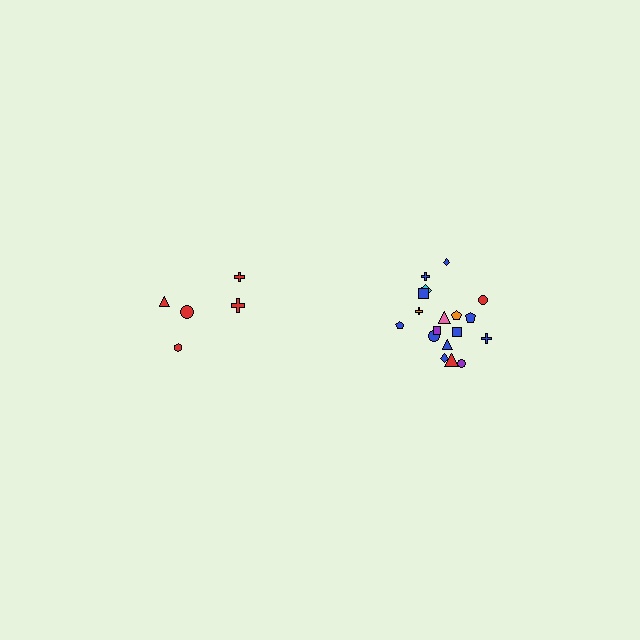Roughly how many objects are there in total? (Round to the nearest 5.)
Roughly 25 objects in total.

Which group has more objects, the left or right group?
The right group.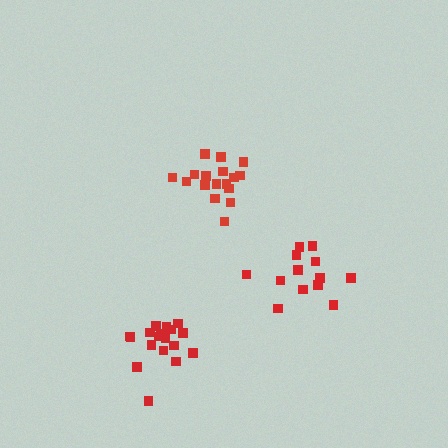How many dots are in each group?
Group 1: 17 dots, Group 2: 13 dots, Group 3: 18 dots (48 total).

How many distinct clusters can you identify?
There are 3 distinct clusters.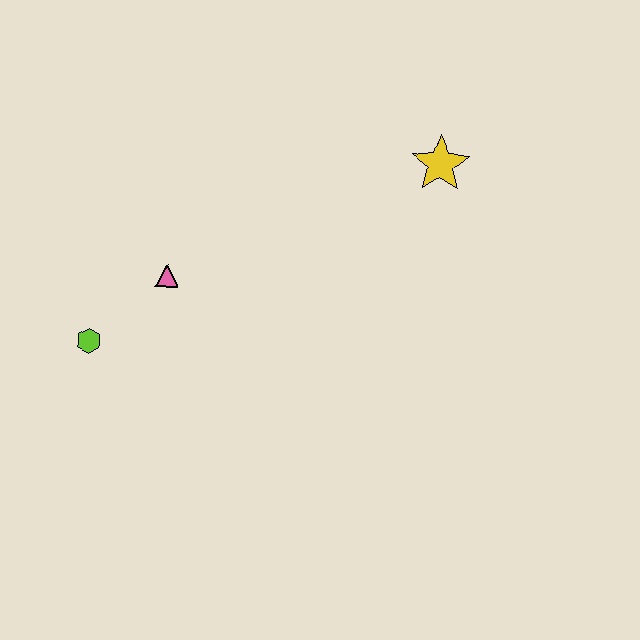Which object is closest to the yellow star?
The pink triangle is closest to the yellow star.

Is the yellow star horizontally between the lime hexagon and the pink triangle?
No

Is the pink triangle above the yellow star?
No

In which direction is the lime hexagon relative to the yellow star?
The lime hexagon is to the left of the yellow star.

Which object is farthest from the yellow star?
The lime hexagon is farthest from the yellow star.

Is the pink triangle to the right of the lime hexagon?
Yes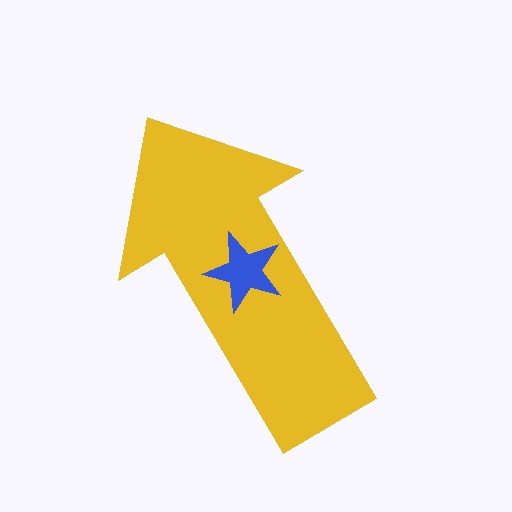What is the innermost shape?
The blue star.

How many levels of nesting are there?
2.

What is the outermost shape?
The yellow arrow.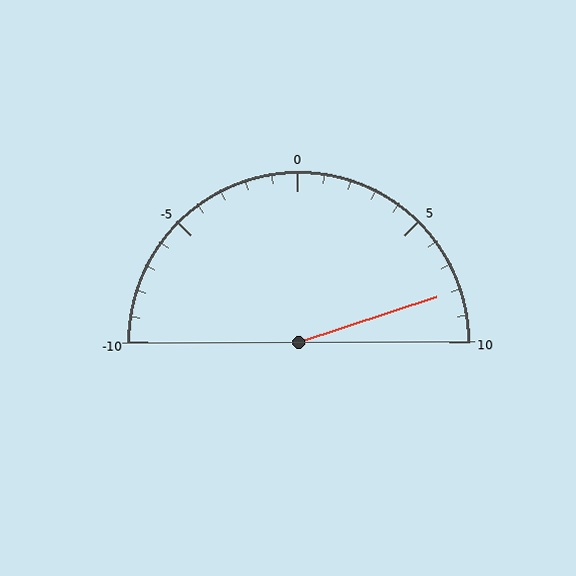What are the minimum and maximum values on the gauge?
The gauge ranges from -10 to 10.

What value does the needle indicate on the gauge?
The needle indicates approximately 8.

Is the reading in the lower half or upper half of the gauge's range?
The reading is in the upper half of the range (-10 to 10).